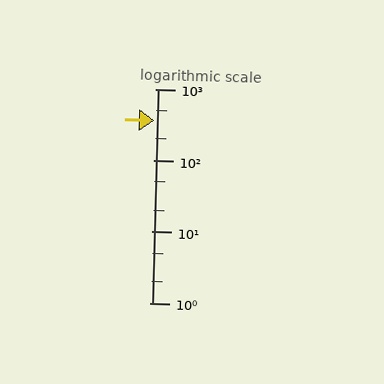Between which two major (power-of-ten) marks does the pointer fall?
The pointer is between 100 and 1000.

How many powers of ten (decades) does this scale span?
The scale spans 3 decades, from 1 to 1000.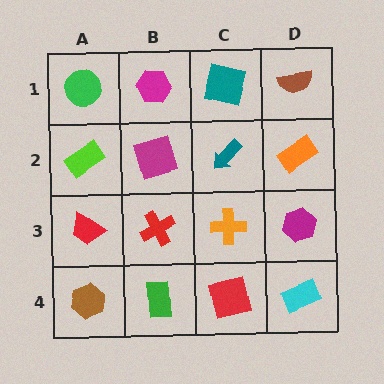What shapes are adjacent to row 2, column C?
A teal square (row 1, column C), an orange cross (row 3, column C), a magenta square (row 2, column B), an orange rectangle (row 2, column D).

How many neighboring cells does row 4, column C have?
3.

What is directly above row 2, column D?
A brown semicircle.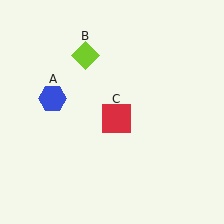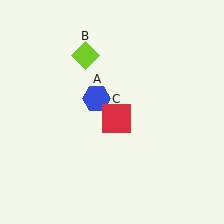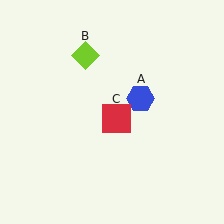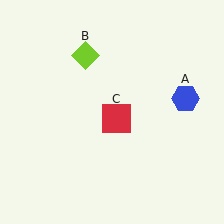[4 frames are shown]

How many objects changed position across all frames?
1 object changed position: blue hexagon (object A).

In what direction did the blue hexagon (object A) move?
The blue hexagon (object A) moved right.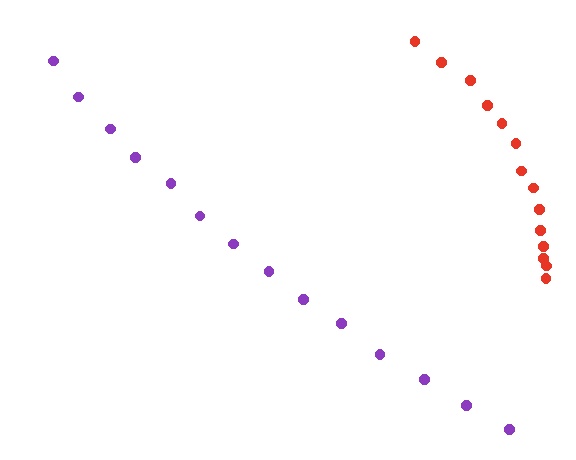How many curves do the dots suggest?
There are 2 distinct paths.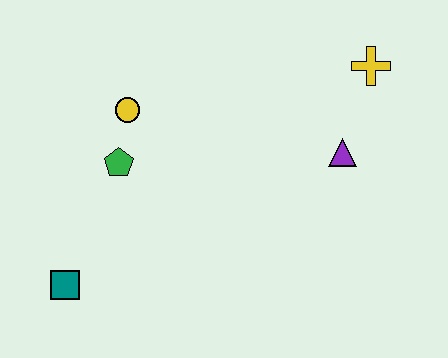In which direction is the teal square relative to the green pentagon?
The teal square is below the green pentagon.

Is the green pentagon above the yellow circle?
No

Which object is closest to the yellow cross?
The purple triangle is closest to the yellow cross.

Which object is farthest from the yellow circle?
The yellow cross is farthest from the yellow circle.